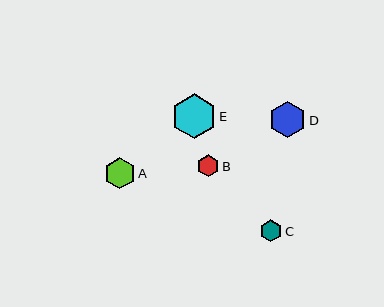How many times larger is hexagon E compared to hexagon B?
Hexagon E is approximately 2.1 times the size of hexagon B.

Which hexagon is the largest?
Hexagon E is the largest with a size of approximately 45 pixels.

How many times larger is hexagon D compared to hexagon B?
Hexagon D is approximately 1.7 times the size of hexagon B.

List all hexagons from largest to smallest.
From largest to smallest: E, D, A, C, B.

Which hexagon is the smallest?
Hexagon B is the smallest with a size of approximately 22 pixels.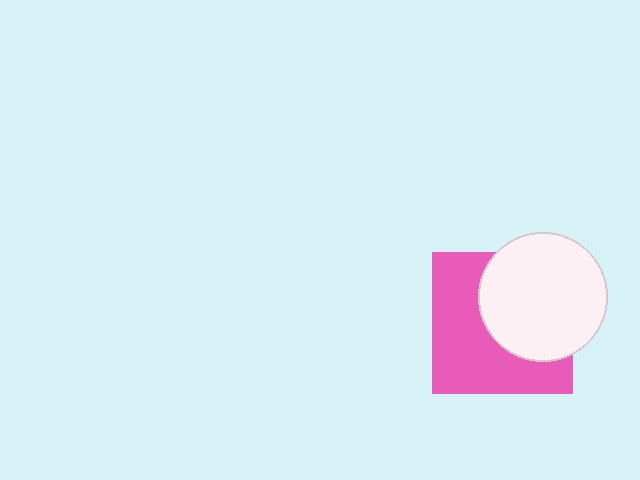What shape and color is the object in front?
The object in front is a white circle.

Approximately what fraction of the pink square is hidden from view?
Roughly 46% of the pink square is hidden behind the white circle.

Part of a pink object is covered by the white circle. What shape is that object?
It is a square.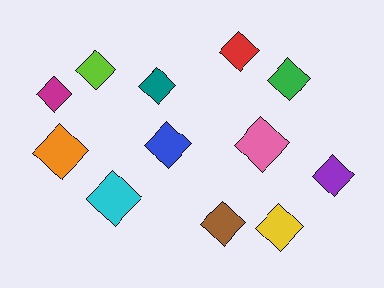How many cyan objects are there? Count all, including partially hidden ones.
There is 1 cyan object.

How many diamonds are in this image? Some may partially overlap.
There are 12 diamonds.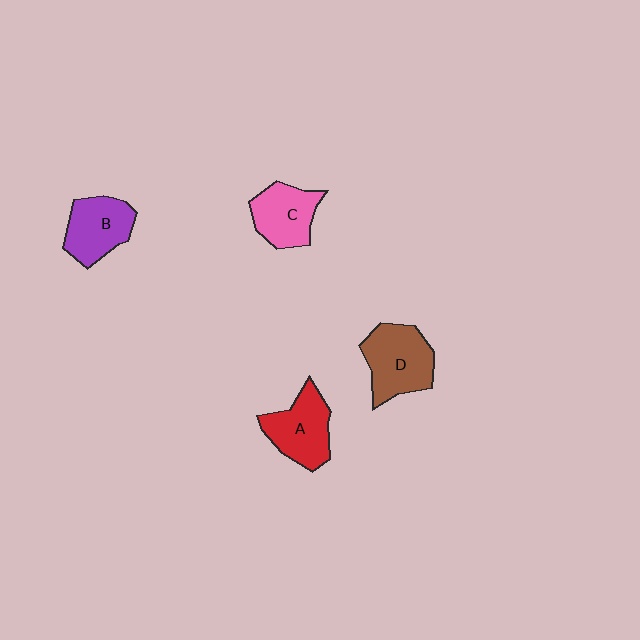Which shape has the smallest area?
Shape C (pink).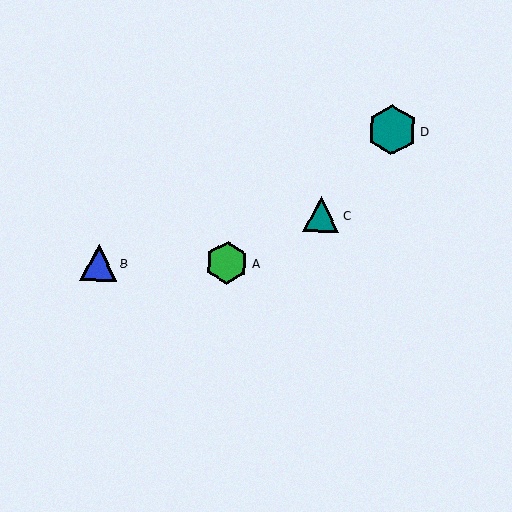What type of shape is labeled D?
Shape D is a teal hexagon.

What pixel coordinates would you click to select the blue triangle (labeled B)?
Click at (99, 263) to select the blue triangle B.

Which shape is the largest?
The teal hexagon (labeled D) is the largest.